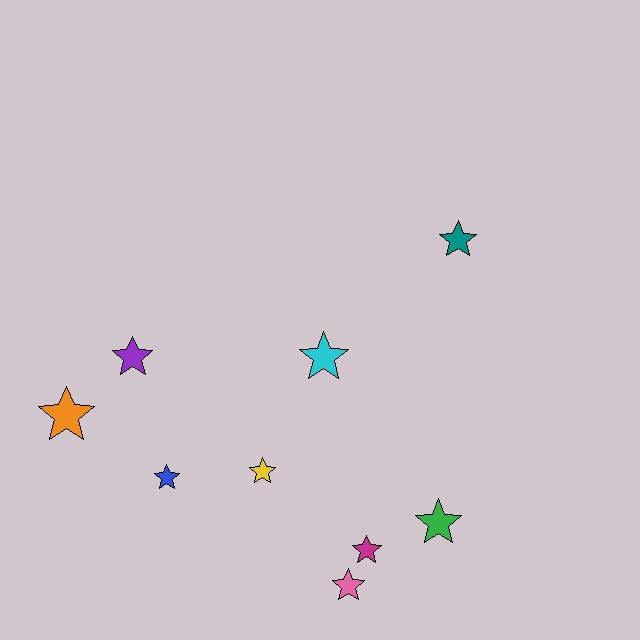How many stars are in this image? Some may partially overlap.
There are 9 stars.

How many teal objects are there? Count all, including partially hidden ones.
There is 1 teal object.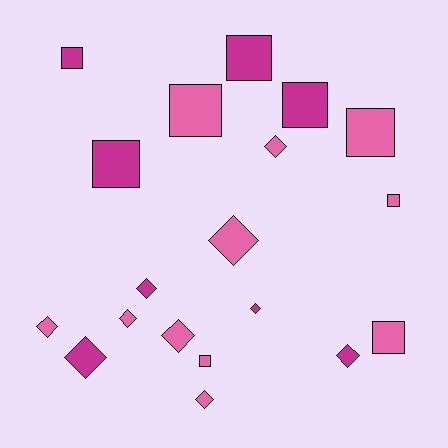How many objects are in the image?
There are 19 objects.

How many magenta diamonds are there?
There are 4 magenta diamonds.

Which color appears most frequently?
Pink, with 11 objects.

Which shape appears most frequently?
Diamond, with 10 objects.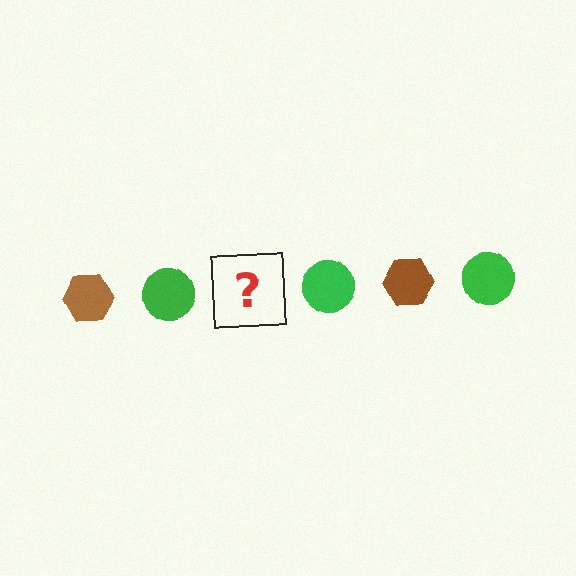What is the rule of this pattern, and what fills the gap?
The rule is that the pattern alternates between brown hexagon and green circle. The gap should be filled with a brown hexagon.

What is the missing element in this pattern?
The missing element is a brown hexagon.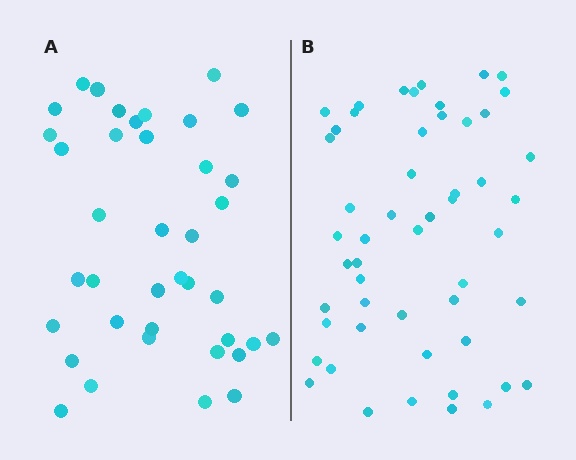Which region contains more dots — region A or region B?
Region B (the right region) has more dots.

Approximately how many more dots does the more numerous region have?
Region B has approximately 15 more dots than region A.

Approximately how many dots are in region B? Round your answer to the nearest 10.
About 50 dots. (The exact count is 52, which rounds to 50.)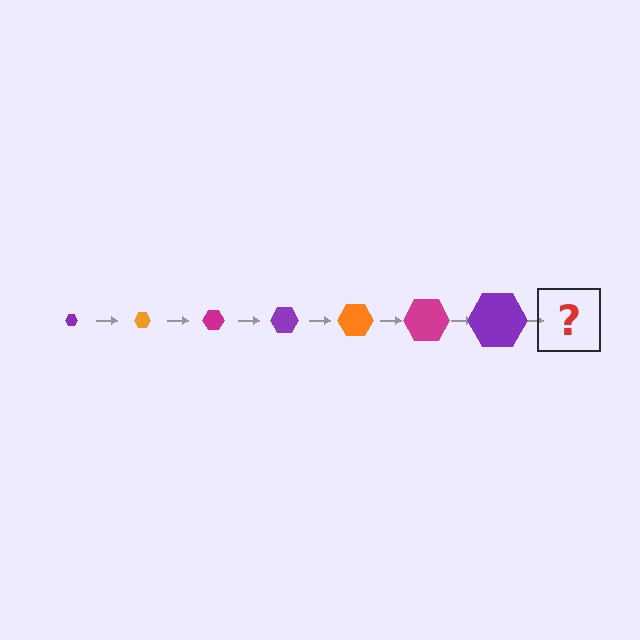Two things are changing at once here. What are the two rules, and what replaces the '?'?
The two rules are that the hexagon grows larger each step and the color cycles through purple, orange, and magenta. The '?' should be an orange hexagon, larger than the previous one.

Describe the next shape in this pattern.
It should be an orange hexagon, larger than the previous one.